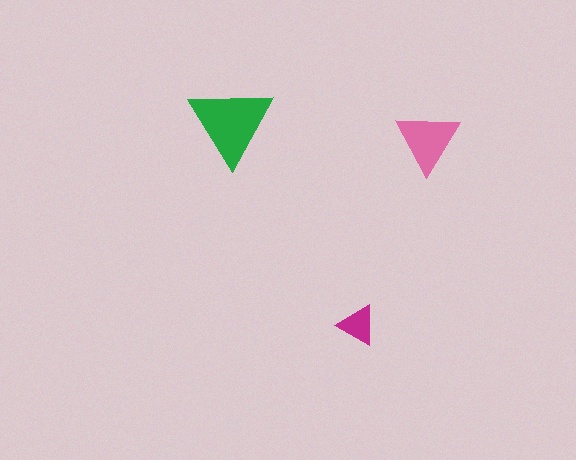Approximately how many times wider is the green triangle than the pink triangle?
About 1.5 times wider.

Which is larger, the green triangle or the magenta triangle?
The green one.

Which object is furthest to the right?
The pink triangle is rightmost.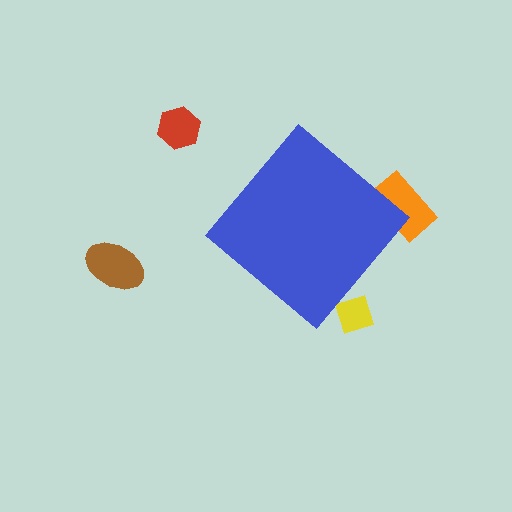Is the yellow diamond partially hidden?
Yes, the yellow diamond is partially hidden behind the blue diamond.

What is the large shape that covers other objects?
A blue diamond.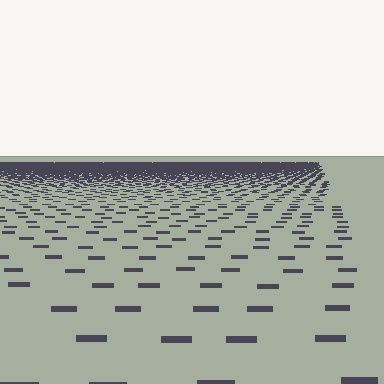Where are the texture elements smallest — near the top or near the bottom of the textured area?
Near the top.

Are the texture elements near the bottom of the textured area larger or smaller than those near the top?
Larger. Near the bottom, elements are closer to the viewer and appear at a bigger on-screen size.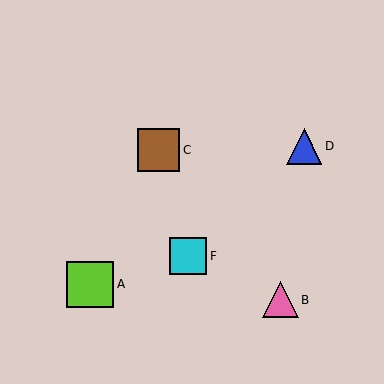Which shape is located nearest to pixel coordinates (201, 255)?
The cyan square (labeled F) at (188, 256) is nearest to that location.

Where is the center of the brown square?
The center of the brown square is at (158, 150).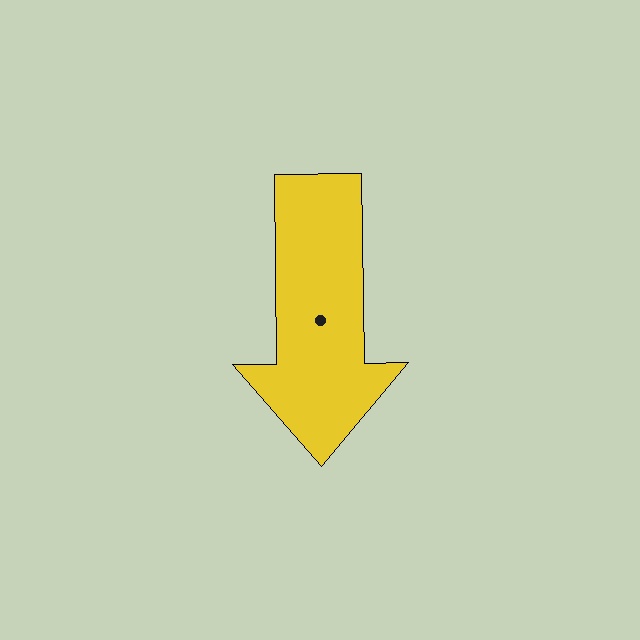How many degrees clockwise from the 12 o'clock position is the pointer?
Approximately 179 degrees.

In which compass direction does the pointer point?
South.